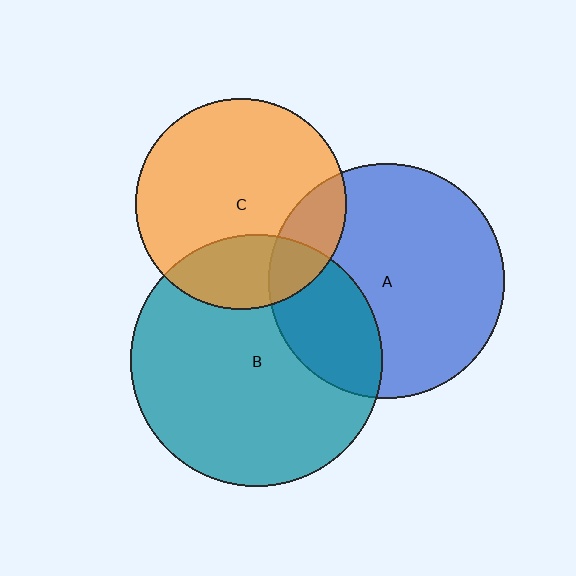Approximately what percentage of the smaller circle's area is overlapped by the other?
Approximately 30%.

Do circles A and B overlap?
Yes.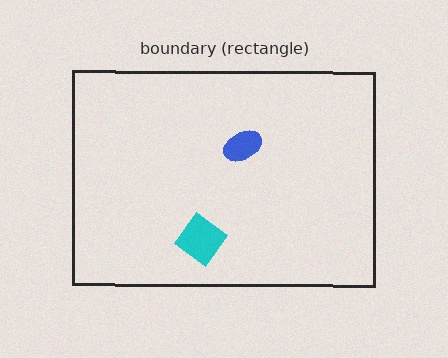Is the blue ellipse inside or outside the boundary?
Inside.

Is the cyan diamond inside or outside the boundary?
Inside.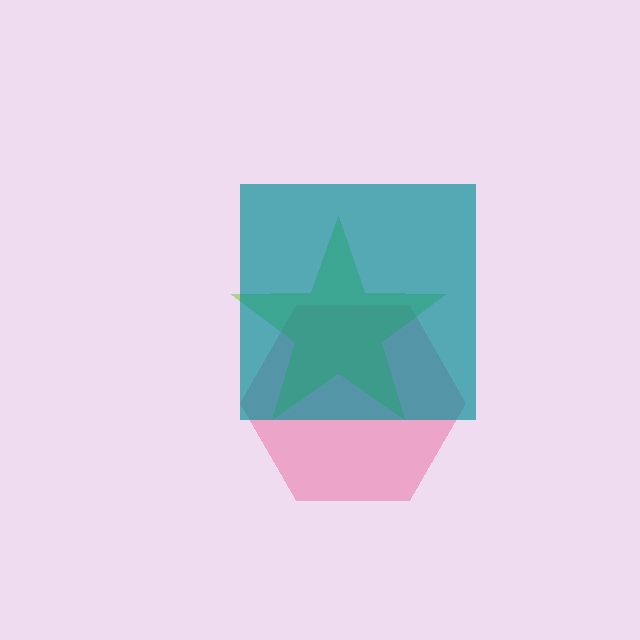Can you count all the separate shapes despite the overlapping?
Yes, there are 3 separate shapes.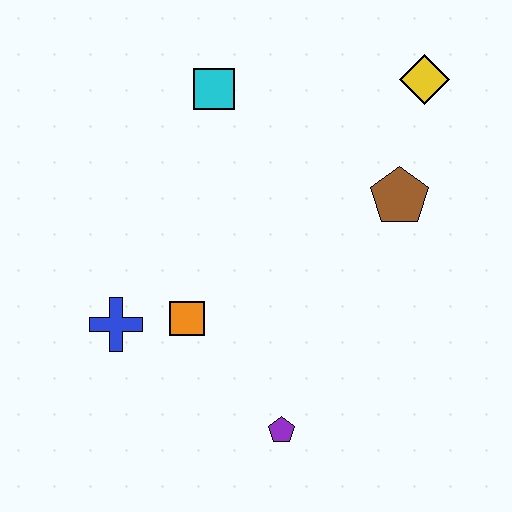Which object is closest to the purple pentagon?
The orange square is closest to the purple pentagon.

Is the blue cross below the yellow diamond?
Yes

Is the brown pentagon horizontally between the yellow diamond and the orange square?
Yes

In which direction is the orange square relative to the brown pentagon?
The orange square is to the left of the brown pentagon.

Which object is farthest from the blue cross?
The yellow diamond is farthest from the blue cross.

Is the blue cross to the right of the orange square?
No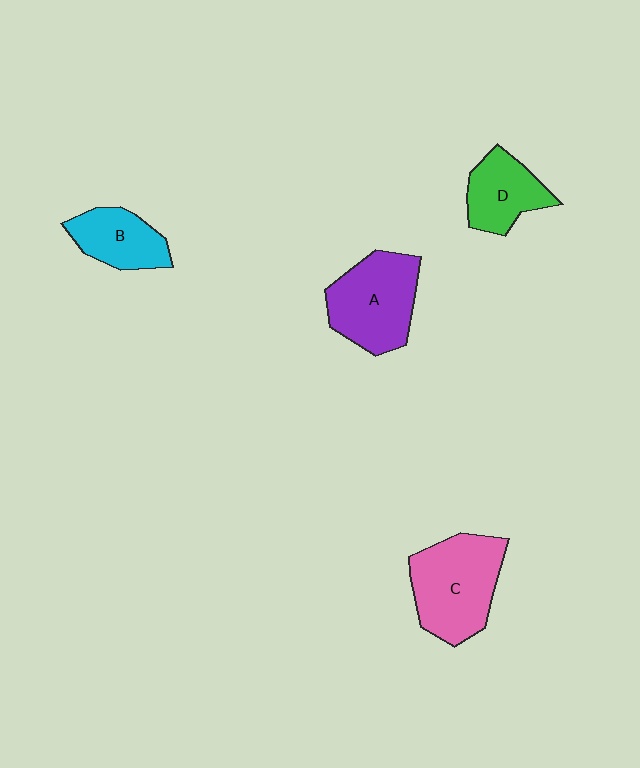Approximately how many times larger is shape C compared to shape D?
Approximately 1.6 times.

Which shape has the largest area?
Shape C (pink).